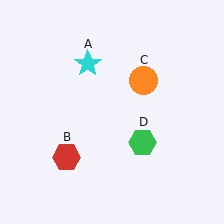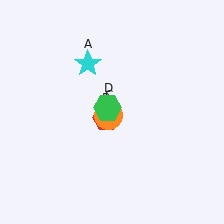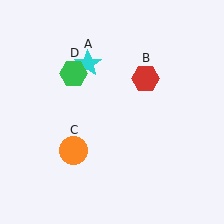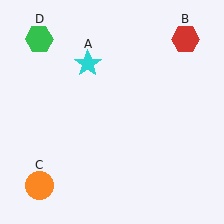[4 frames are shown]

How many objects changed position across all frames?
3 objects changed position: red hexagon (object B), orange circle (object C), green hexagon (object D).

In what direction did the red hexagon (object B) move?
The red hexagon (object B) moved up and to the right.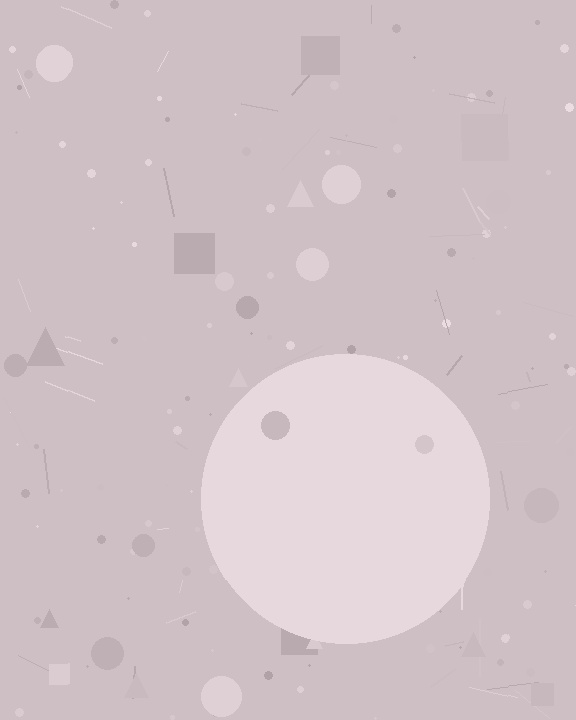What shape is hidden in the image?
A circle is hidden in the image.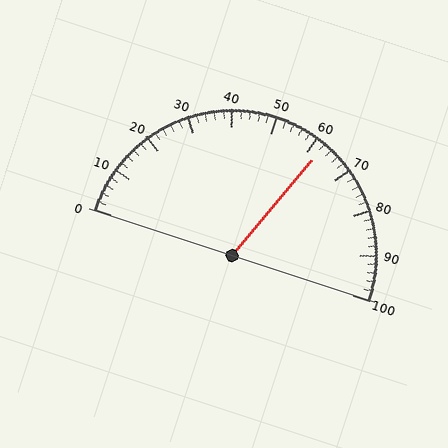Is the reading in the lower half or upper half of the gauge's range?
The reading is in the upper half of the range (0 to 100).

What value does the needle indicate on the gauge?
The needle indicates approximately 62.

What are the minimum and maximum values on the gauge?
The gauge ranges from 0 to 100.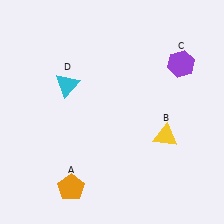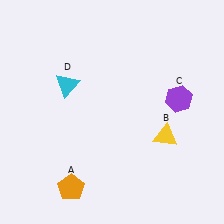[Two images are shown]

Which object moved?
The purple hexagon (C) moved down.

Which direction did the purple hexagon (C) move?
The purple hexagon (C) moved down.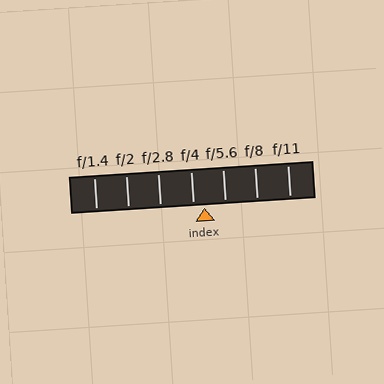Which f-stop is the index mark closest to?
The index mark is closest to f/4.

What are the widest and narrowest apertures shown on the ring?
The widest aperture shown is f/1.4 and the narrowest is f/11.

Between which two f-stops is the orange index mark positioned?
The index mark is between f/4 and f/5.6.